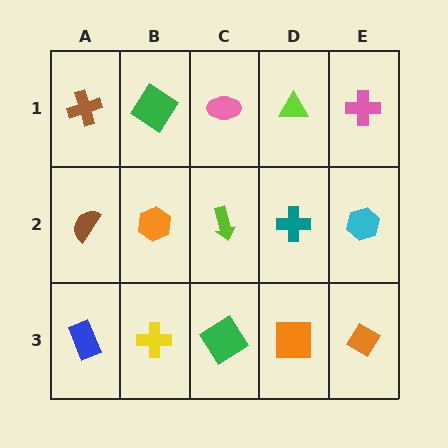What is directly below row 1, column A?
A brown semicircle.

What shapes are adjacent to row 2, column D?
A lime triangle (row 1, column D), an orange square (row 3, column D), a lime arrow (row 2, column C), a cyan hexagon (row 2, column E).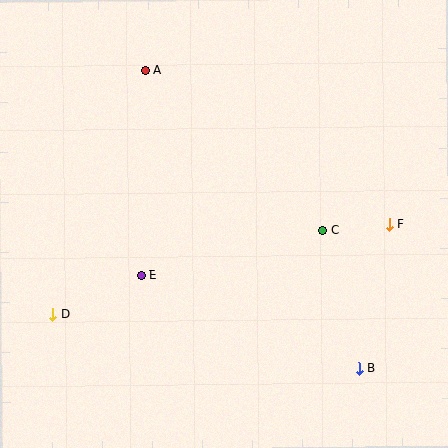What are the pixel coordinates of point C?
Point C is at (323, 230).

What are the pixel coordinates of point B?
Point B is at (359, 369).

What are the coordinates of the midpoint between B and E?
The midpoint between B and E is at (250, 322).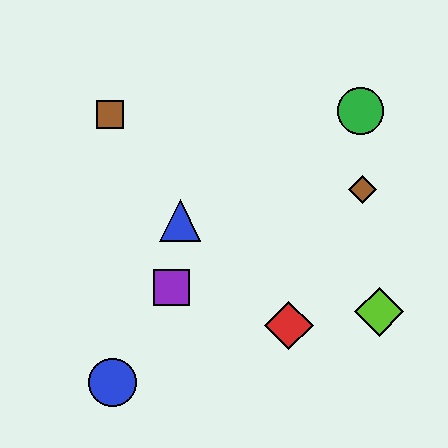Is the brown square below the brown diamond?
No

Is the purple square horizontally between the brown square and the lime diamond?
Yes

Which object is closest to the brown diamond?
The green circle is closest to the brown diamond.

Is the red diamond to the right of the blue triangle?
Yes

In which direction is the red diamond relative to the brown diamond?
The red diamond is below the brown diamond.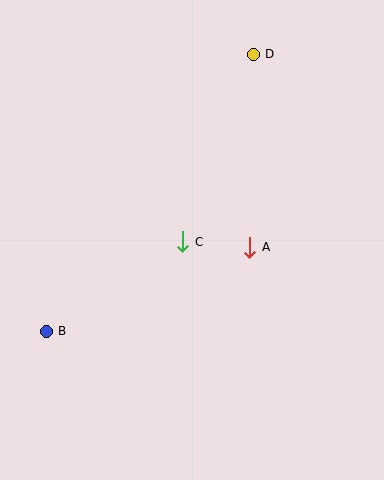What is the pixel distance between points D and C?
The distance between D and C is 200 pixels.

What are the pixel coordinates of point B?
Point B is at (46, 331).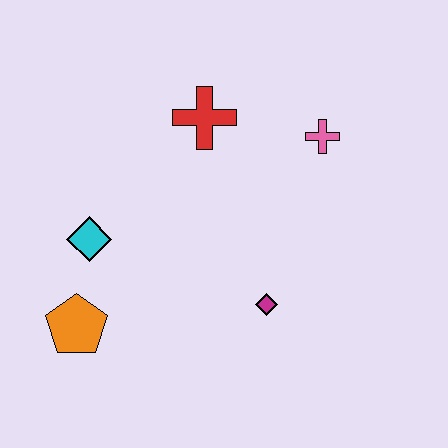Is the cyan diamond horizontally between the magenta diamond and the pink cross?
No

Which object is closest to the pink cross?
The red cross is closest to the pink cross.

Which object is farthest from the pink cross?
The orange pentagon is farthest from the pink cross.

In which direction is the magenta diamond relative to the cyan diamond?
The magenta diamond is to the right of the cyan diamond.